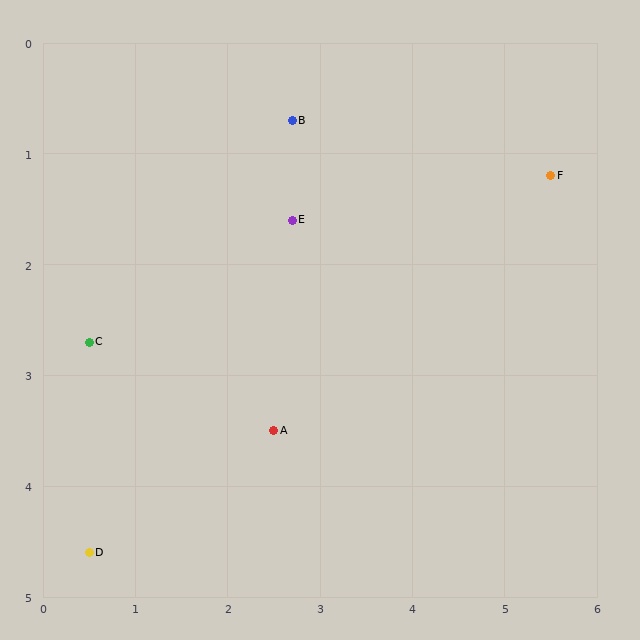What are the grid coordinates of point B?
Point B is at approximately (2.7, 0.7).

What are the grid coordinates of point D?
Point D is at approximately (0.5, 4.6).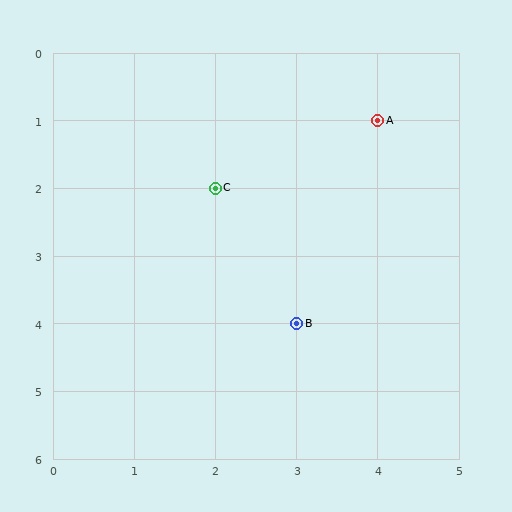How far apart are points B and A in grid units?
Points B and A are 1 column and 3 rows apart (about 3.2 grid units diagonally).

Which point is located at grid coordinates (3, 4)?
Point B is at (3, 4).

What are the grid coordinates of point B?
Point B is at grid coordinates (3, 4).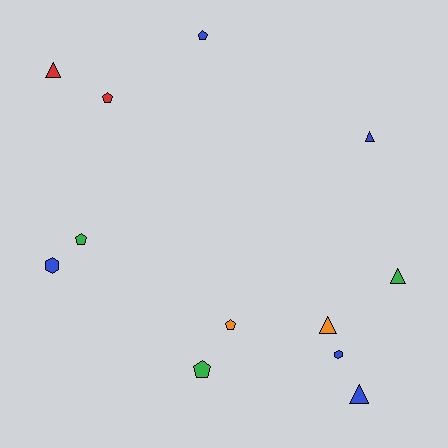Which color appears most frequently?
Blue, with 5 objects.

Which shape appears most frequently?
Pentagon, with 5 objects.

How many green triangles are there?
There is 1 green triangle.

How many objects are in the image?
There are 12 objects.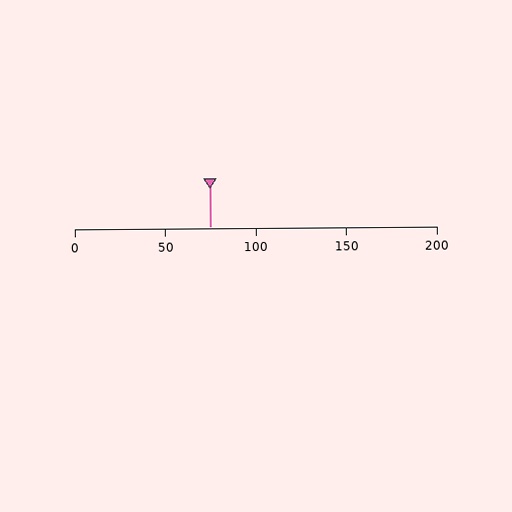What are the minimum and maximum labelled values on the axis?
The axis runs from 0 to 200.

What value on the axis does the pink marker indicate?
The marker indicates approximately 75.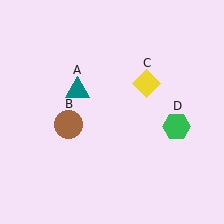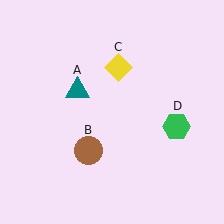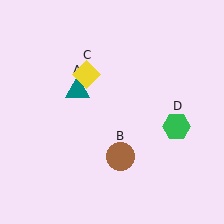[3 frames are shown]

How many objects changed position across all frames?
2 objects changed position: brown circle (object B), yellow diamond (object C).